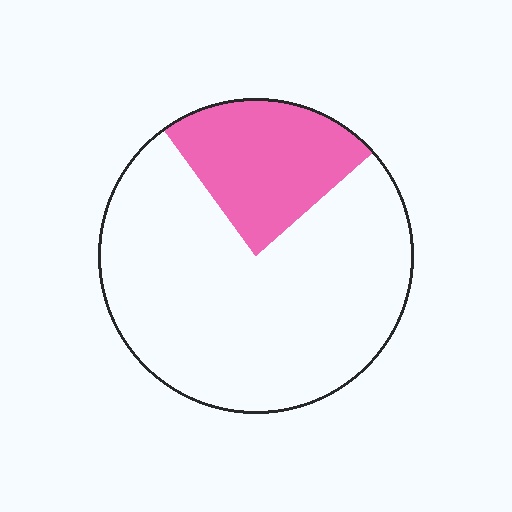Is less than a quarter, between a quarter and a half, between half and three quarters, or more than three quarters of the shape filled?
Less than a quarter.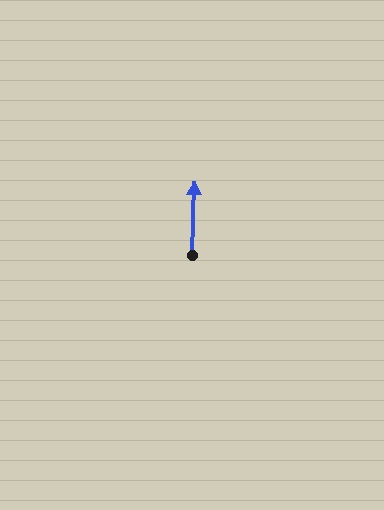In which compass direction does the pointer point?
North.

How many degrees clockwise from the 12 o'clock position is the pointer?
Approximately 2 degrees.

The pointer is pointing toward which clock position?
Roughly 12 o'clock.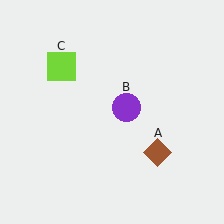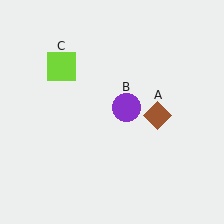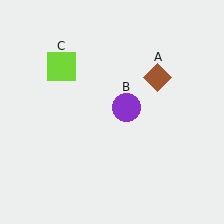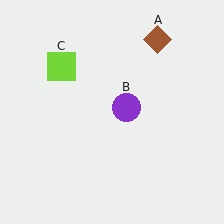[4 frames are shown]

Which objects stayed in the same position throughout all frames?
Purple circle (object B) and lime square (object C) remained stationary.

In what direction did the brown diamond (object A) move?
The brown diamond (object A) moved up.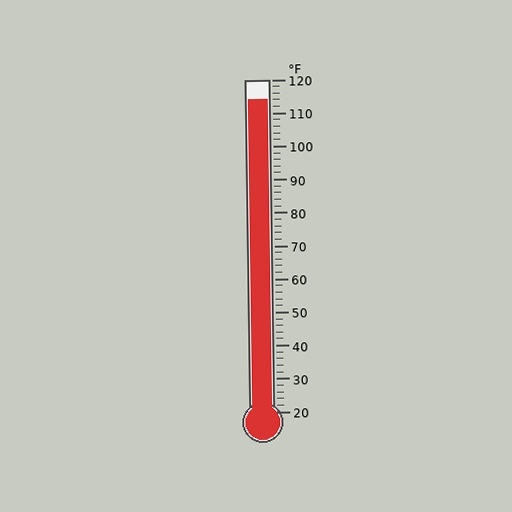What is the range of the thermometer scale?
The thermometer scale ranges from 20°F to 120°F.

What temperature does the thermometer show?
The thermometer shows approximately 114°F.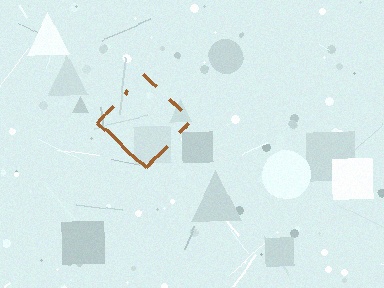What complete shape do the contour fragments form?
The contour fragments form a diamond.